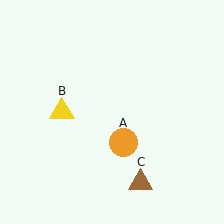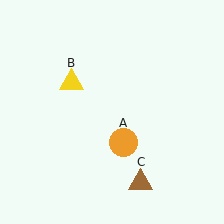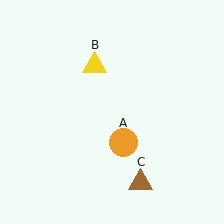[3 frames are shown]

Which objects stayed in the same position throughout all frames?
Orange circle (object A) and brown triangle (object C) remained stationary.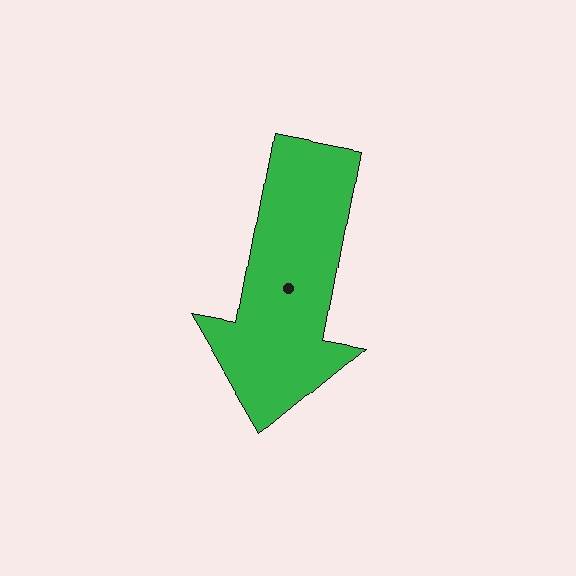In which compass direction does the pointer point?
South.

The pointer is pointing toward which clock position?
Roughly 6 o'clock.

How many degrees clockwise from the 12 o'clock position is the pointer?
Approximately 190 degrees.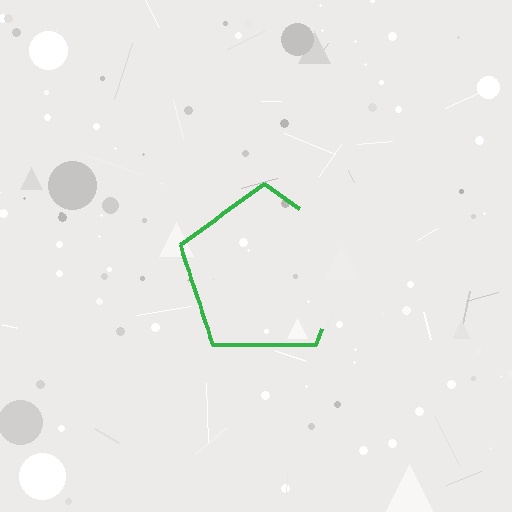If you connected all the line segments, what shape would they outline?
They would outline a pentagon.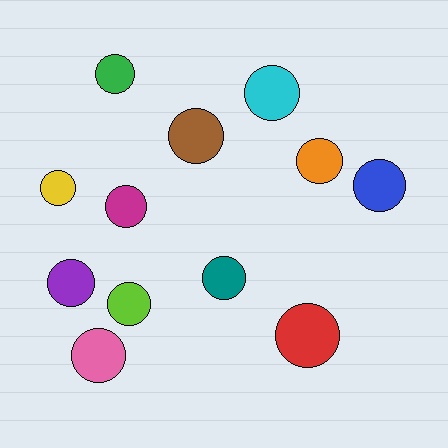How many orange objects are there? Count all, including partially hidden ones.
There is 1 orange object.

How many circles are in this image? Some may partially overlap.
There are 12 circles.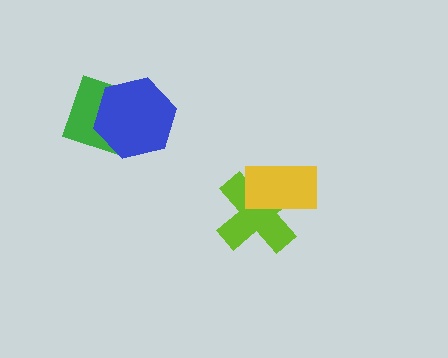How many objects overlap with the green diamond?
1 object overlaps with the green diamond.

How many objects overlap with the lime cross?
1 object overlaps with the lime cross.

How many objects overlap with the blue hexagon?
1 object overlaps with the blue hexagon.